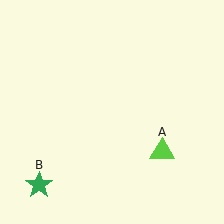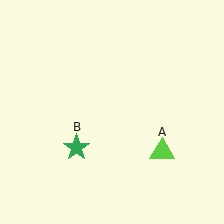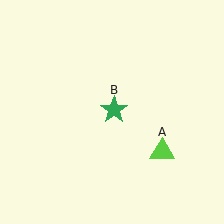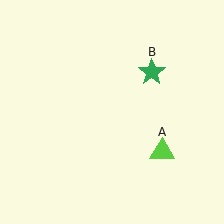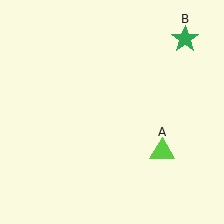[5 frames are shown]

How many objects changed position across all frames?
1 object changed position: green star (object B).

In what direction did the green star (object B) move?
The green star (object B) moved up and to the right.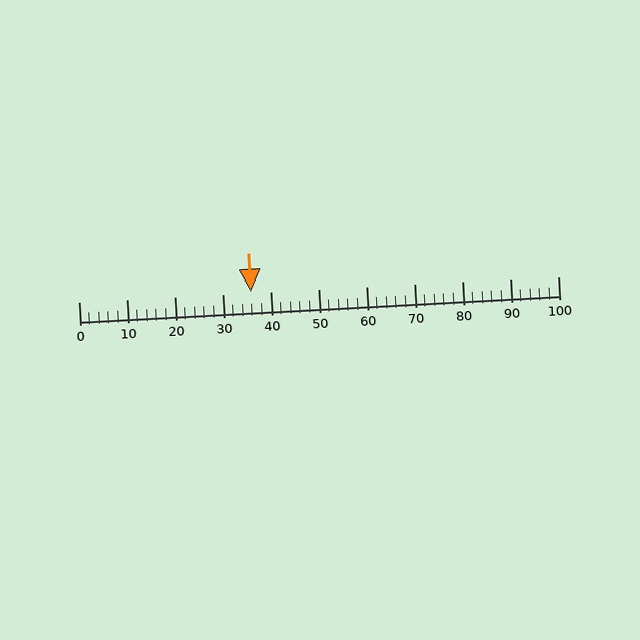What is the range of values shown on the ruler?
The ruler shows values from 0 to 100.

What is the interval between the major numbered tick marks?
The major tick marks are spaced 10 units apart.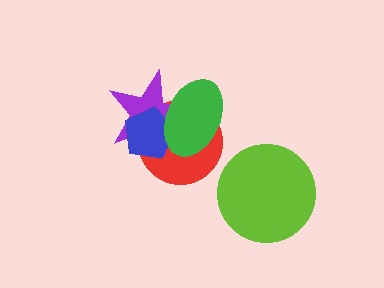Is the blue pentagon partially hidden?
Yes, it is partially covered by another shape.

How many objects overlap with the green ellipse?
3 objects overlap with the green ellipse.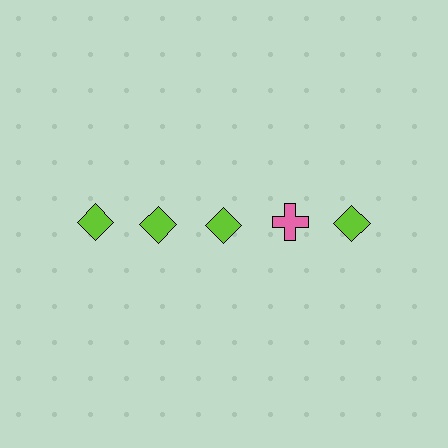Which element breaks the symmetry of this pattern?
The pink cross in the top row, second from right column breaks the symmetry. All other shapes are lime diamonds.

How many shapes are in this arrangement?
There are 5 shapes arranged in a grid pattern.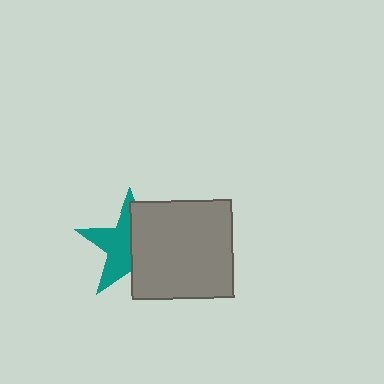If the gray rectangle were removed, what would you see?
You would see the complete teal star.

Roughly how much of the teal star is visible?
About half of it is visible (roughly 51%).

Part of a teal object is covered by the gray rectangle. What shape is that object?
It is a star.